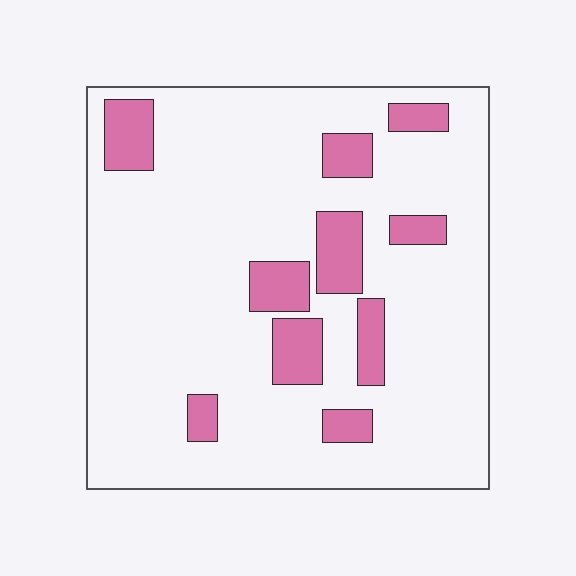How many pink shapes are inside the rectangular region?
10.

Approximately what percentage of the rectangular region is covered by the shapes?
Approximately 15%.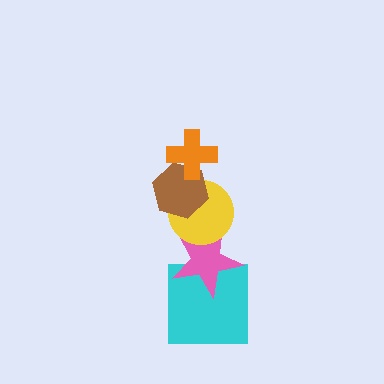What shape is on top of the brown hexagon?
The orange cross is on top of the brown hexagon.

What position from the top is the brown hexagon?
The brown hexagon is 2nd from the top.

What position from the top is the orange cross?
The orange cross is 1st from the top.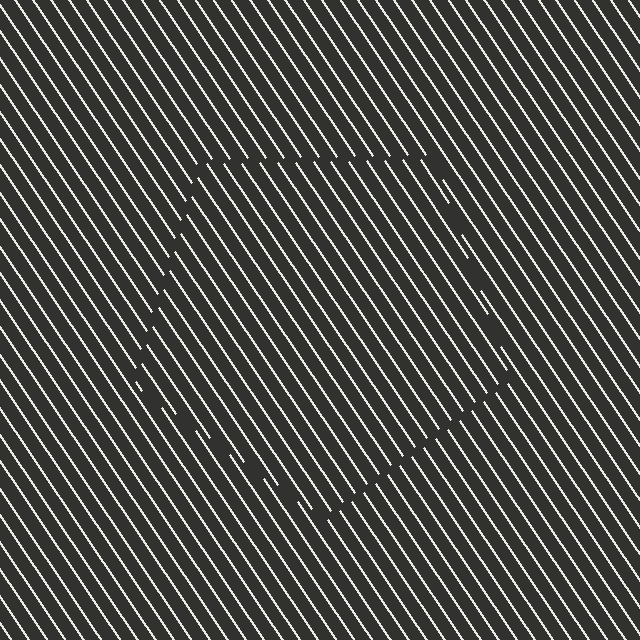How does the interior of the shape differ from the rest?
The interior of the shape contains the same grating, shifted by half a period — the contour is defined by the phase discontinuity where line-ends from the inner and outer gratings abut.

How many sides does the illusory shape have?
5 sides — the line-ends trace a pentagon.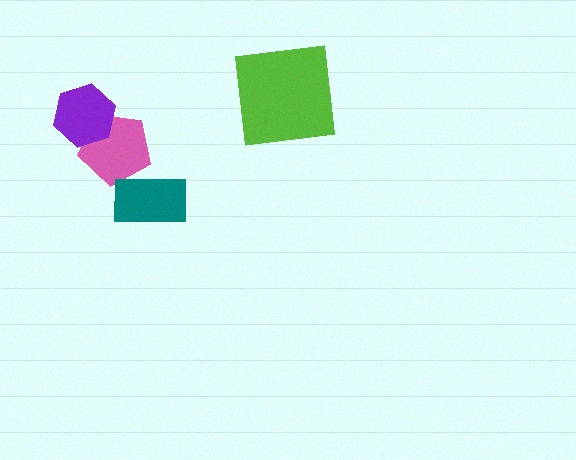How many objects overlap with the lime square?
0 objects overlap with the lime square.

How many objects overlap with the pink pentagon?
2 objects overlap with the pink pentagon.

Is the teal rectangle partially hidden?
No, no other shape covers it.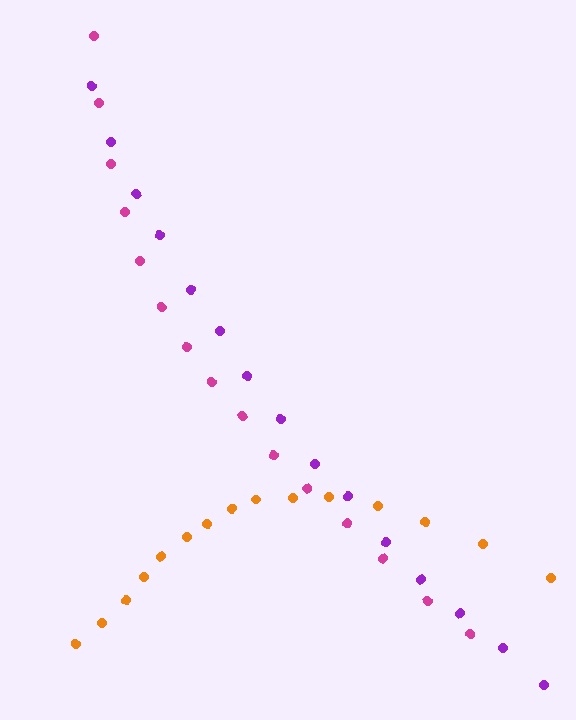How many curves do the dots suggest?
There are 3 distinct paths.